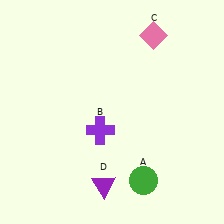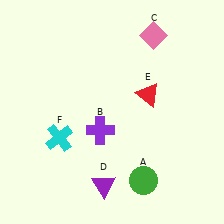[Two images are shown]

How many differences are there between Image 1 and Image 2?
There are 2 differences between the two images.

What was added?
A red triangle (E), a cyan cross (F) were added in Image 2.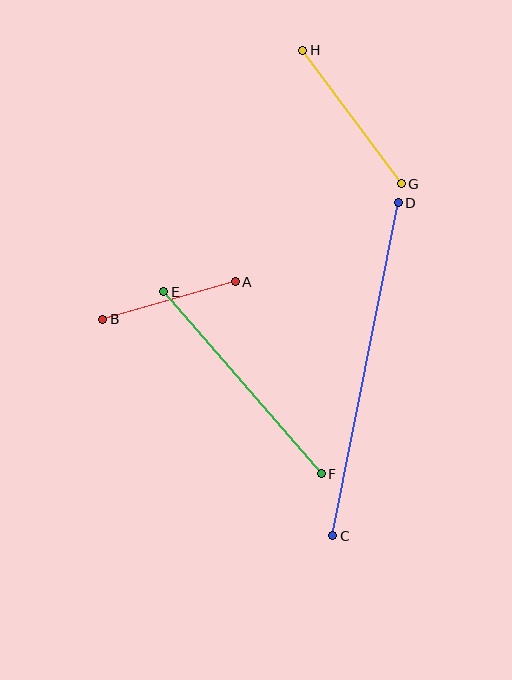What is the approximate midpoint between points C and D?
The midpoint is at approximately (365, 369) pixels.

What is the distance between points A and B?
The distance is approximately 138 pixels.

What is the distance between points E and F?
The distance is approximately 241 pixels.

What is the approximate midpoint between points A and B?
The midpoint is at approximately (169, 301) pixels.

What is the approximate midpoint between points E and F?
The midpoint is at approximately (242, 383) pixels.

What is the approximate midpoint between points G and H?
The midpoint is at approximately (352, 117) pixels.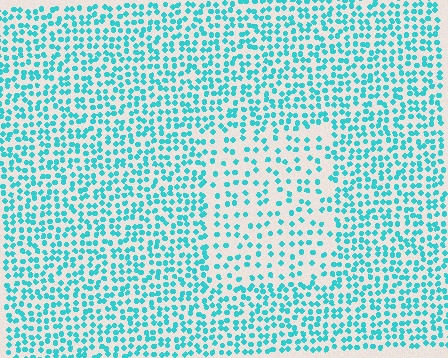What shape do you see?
I see a rectangle.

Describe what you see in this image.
The image contains small cyan elements arranged at two different densities. A rectangle-shaped region is visible where the elements are less densely packed than the surrounding area.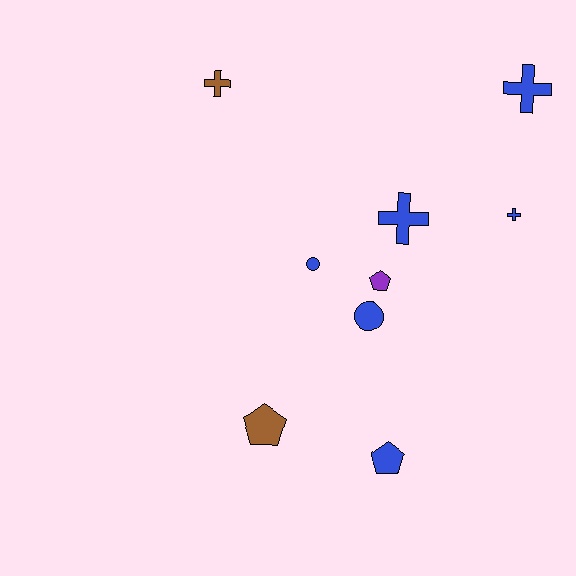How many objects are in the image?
There are 9 objects.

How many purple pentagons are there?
There is 1 purple pentagon.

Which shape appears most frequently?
Cross, with 4 objects.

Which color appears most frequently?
Blue, with 6 objects.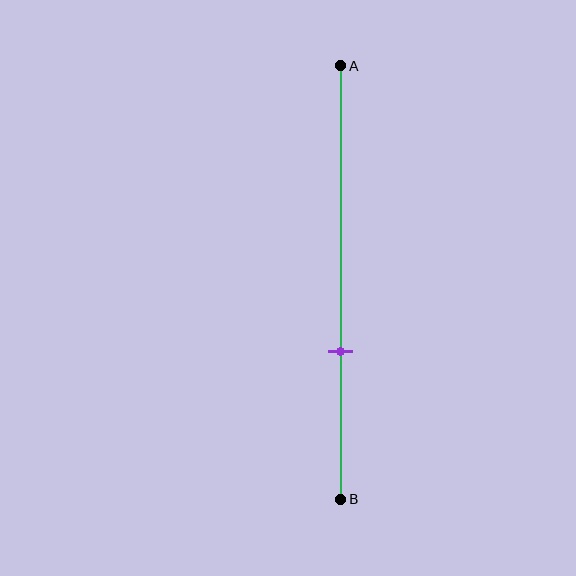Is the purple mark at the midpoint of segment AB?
No, the mark is at about 65% from A, not at the 50% midpoint.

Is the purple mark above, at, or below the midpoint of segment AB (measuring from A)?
The purple mark is below the midpoint of segment AB.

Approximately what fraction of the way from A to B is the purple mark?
The purple mark is approximately 65% of the way from A to B.